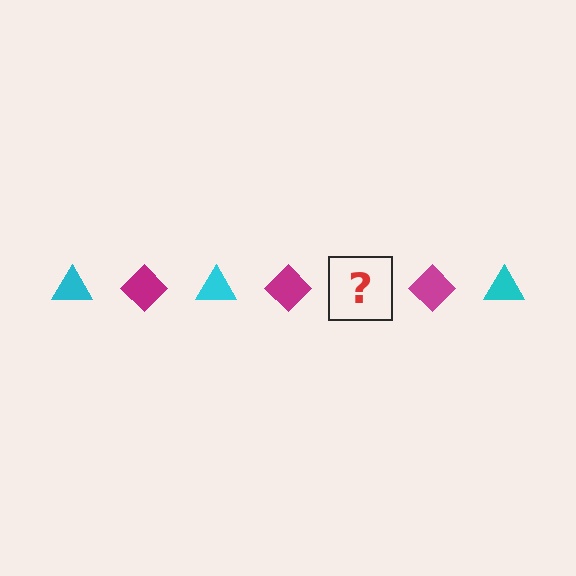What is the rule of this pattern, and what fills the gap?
The rule is that the pattern alternates between cyan triangle and magenta diamond. The gap should be filled with a cyan triangle.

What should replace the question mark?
The question mark should be replaced with a cyan triangle.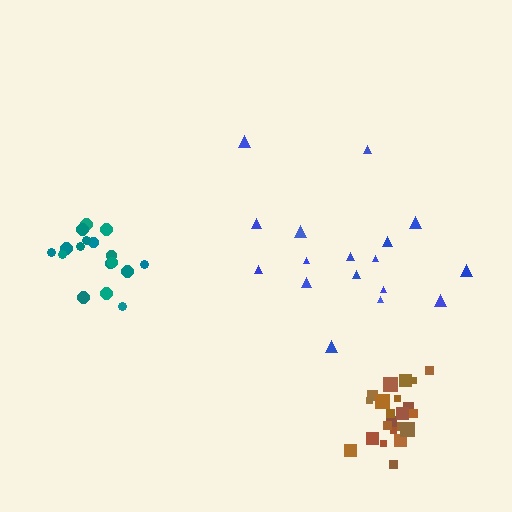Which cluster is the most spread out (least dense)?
Blue.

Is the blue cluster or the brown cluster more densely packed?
Brown.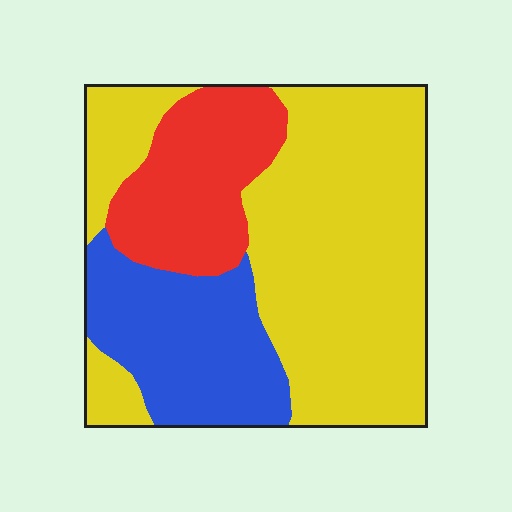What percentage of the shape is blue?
Blue covers around 25% of the shape.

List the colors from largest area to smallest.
From largest to smallest: yellow, blue, red.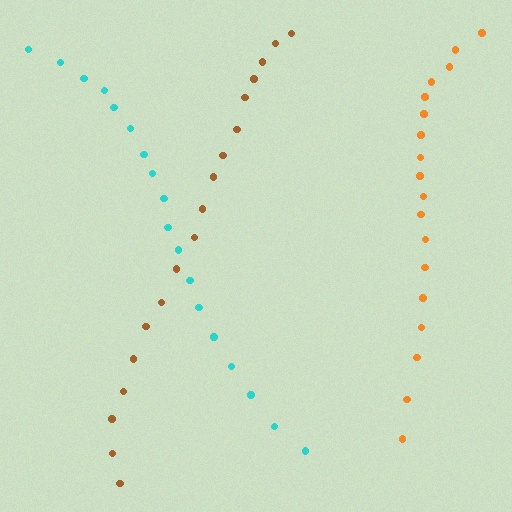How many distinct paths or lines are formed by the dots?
There are 3 distinct paths.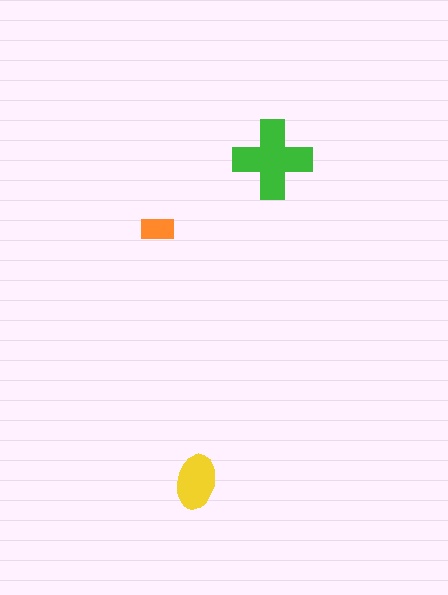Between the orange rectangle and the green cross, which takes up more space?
The green cross.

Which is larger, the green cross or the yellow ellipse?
The green cross.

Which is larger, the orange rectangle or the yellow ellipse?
The yellow ellipse.